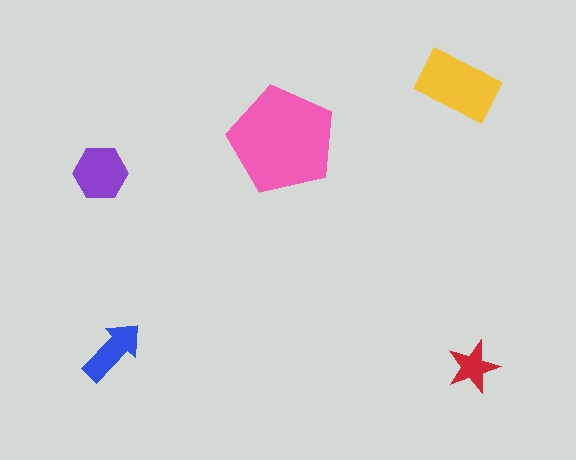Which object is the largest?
The pink pentagon.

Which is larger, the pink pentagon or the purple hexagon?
The pink pentagon.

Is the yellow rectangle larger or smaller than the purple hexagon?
Larger.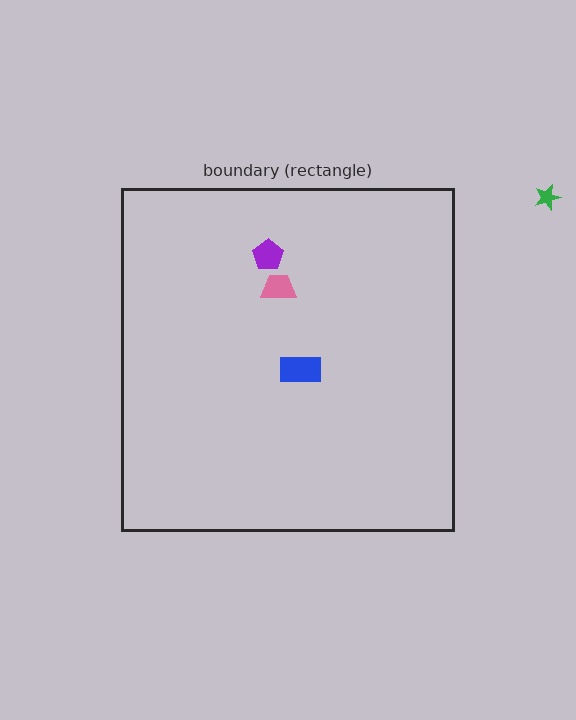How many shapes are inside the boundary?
3 inside, 1 outside.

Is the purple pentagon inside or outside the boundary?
Inside.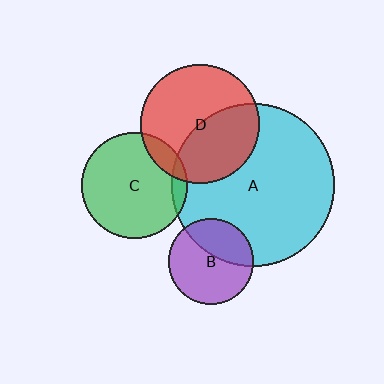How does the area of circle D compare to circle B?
Approximately 1.9 times.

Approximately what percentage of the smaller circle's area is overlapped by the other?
Approximately 10%.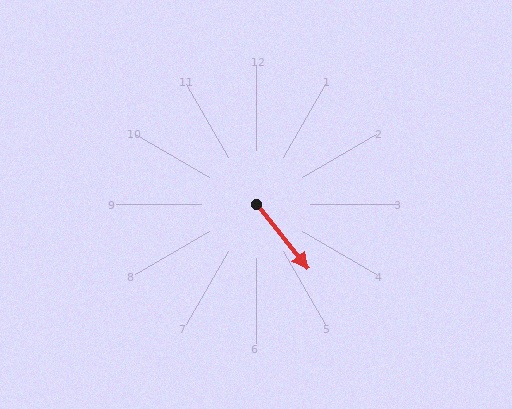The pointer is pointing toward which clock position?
Roughly 5 o'clock.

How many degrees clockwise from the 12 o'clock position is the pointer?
Approximately 141 degrees.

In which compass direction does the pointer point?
Southeast.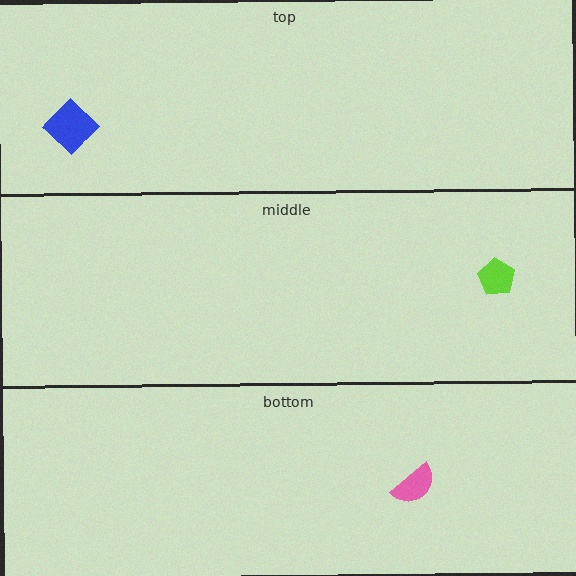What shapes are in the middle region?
The lime pentagon.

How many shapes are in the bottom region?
1.